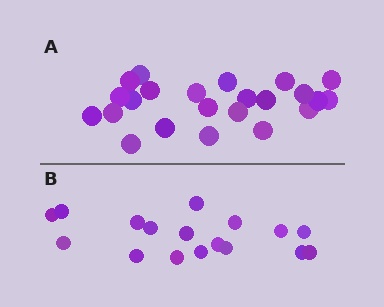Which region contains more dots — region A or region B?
Region A (the top region) has more dots.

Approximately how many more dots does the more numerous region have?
Region A has about 6 more dots than region B.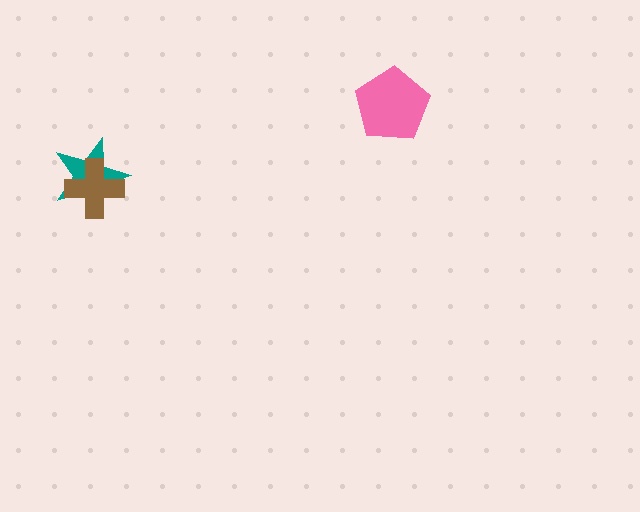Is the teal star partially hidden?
Yes, it is partially covered by another shape.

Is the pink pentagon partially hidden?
No, no other shape covers it.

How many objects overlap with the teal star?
1 object overlaps with the teal star.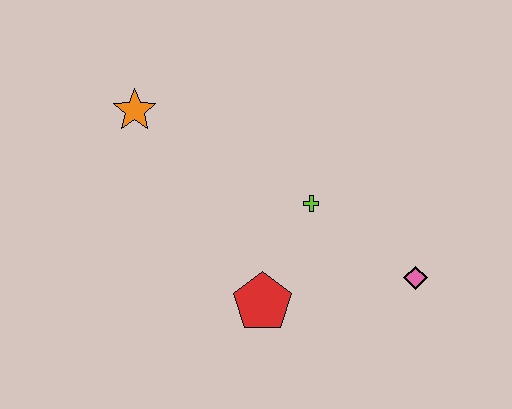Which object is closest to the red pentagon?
The lime cross is closest to the red pentagon.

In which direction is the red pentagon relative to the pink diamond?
The red pentagon is to the left of the pink diamond.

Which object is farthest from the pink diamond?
The orange star is farthest from the pink diamond.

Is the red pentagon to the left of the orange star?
No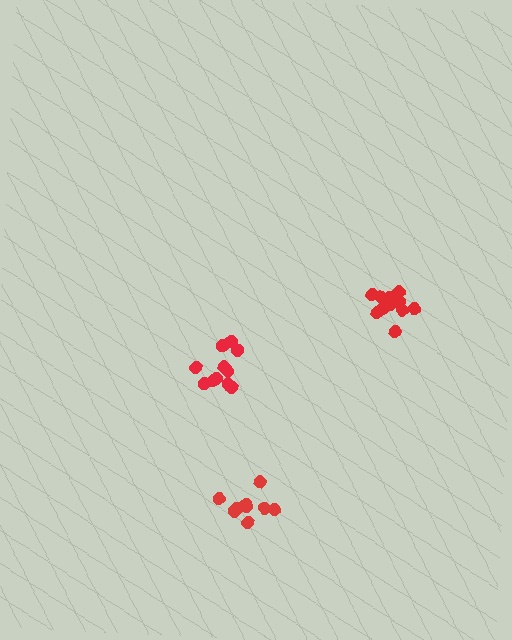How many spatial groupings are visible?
There are 3 spatial groupings.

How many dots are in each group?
Group 1: 9 dots, Group 2: 13 dots, Group 3: 11 dots (33 total).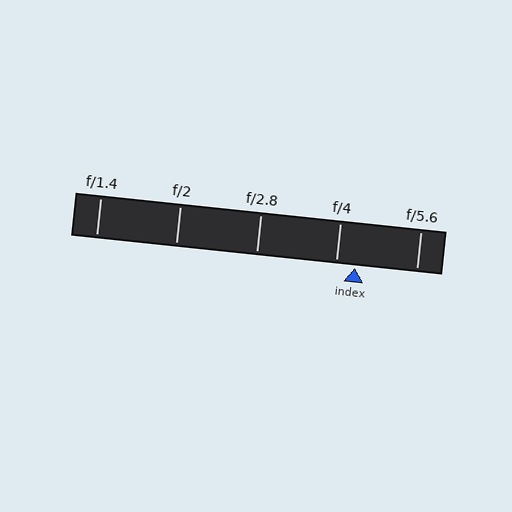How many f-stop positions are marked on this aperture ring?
There are 5 f-stop positions marked.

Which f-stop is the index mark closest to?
The index mark is closest to f/4.